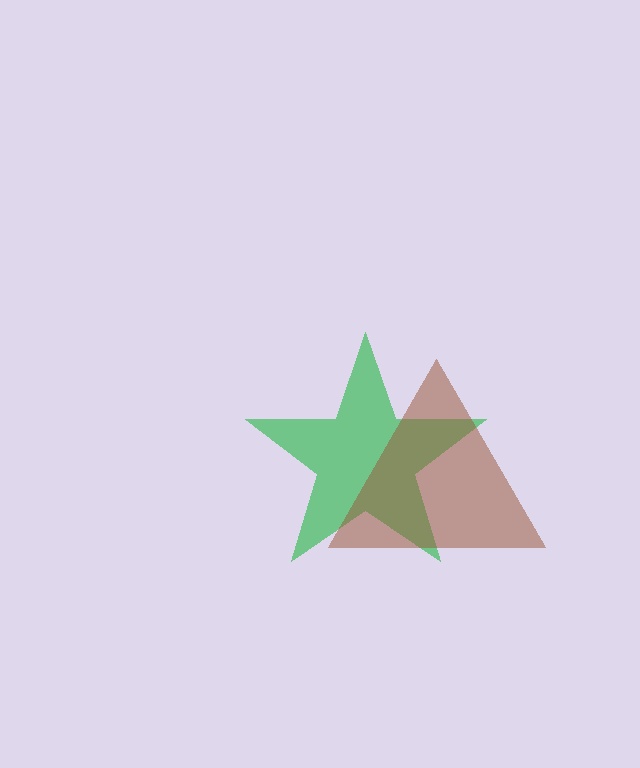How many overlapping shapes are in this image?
There are 2 overlapping shapes in the image.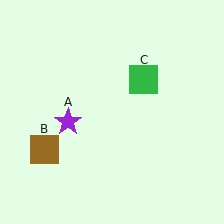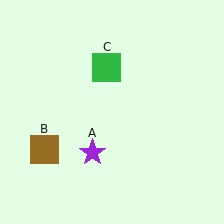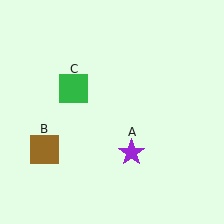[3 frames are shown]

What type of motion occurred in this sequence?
The purple star (object A), green square (object C) rotated counterclockwise around the center of the scene.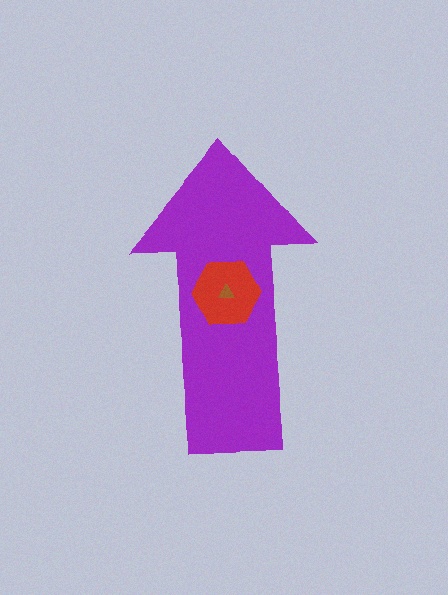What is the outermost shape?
The purple arrow.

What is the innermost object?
The brown triangle.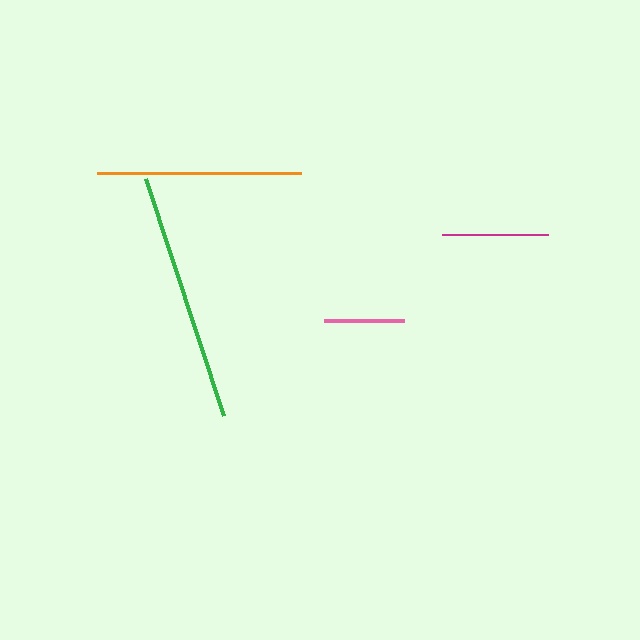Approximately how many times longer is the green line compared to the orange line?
The green line is approximately 1.2 times the length of the orange line.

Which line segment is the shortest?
The pink line is the shortest at approximately 80 pixels.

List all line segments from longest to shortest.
From longest to shortest: green, orange, magenta, pink.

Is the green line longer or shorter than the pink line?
The green line is longer than the pink line.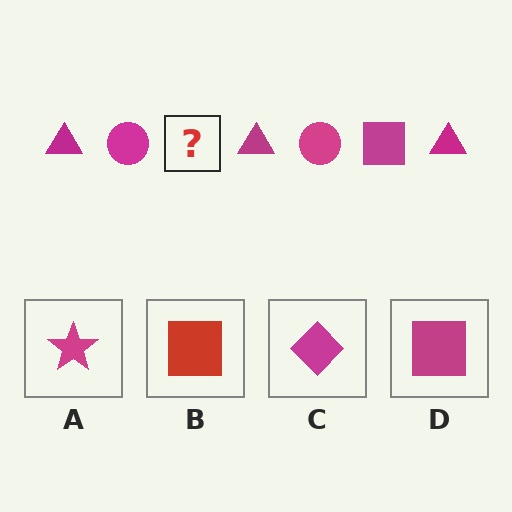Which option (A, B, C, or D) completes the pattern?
D.